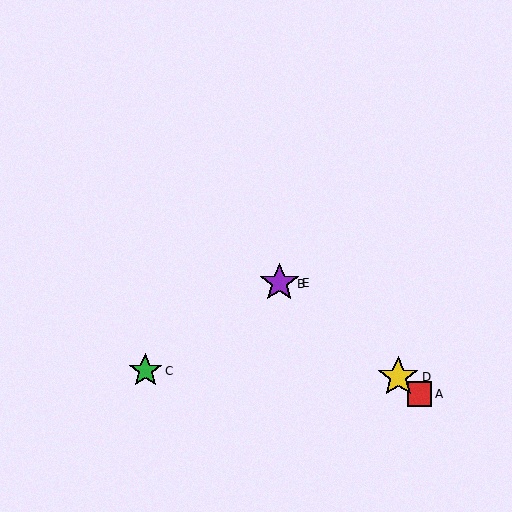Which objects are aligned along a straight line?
Objects A, B, D, E are aligned along a straight line.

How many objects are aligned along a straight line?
4 objects (A, B, D, E) are aligned along a straight line.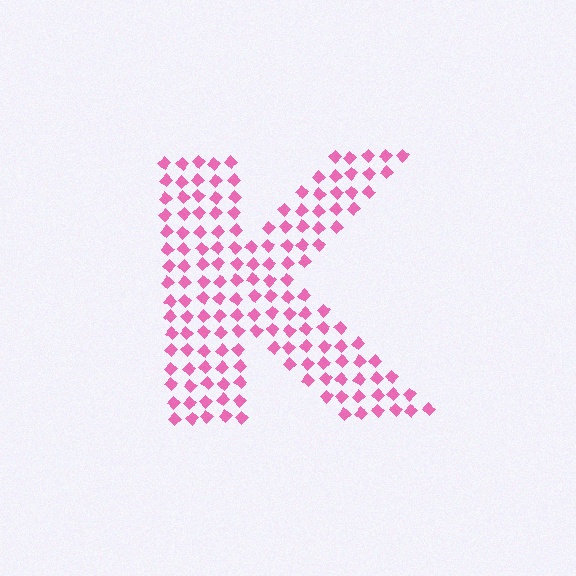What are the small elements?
The small elements are diamonds.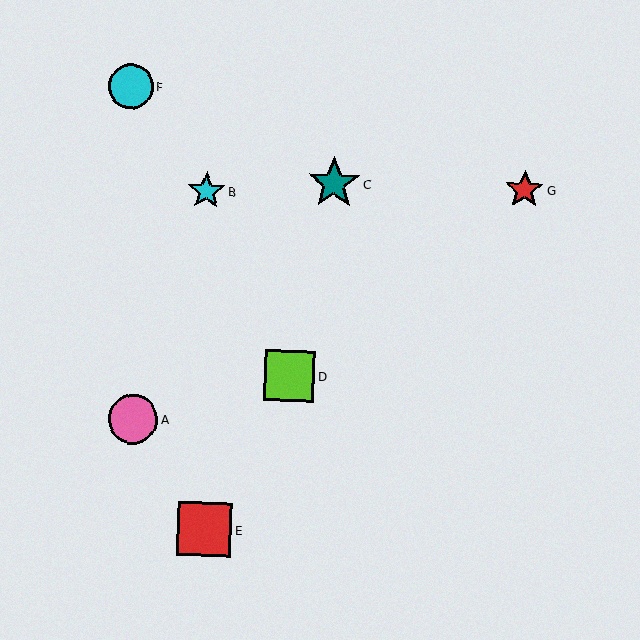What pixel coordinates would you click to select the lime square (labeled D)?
Click at (289, 376) to select the lime square D.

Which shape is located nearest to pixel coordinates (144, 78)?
The cyan circle (labeled F) at (131, 86) is nearest to that location.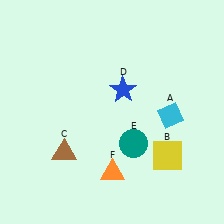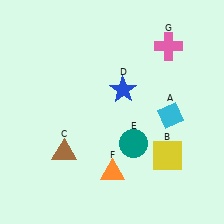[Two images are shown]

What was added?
A pink cross (G) was added in Image 2.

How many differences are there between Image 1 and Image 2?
There is 1 difference between the two images.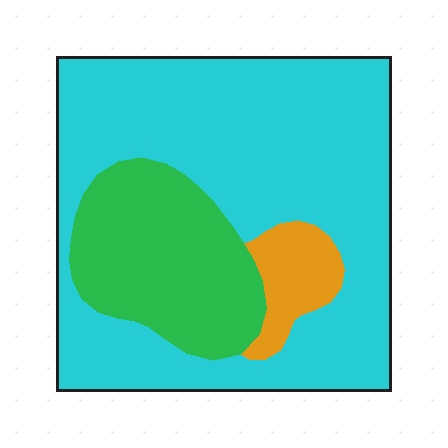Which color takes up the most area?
Cyan, at roughly 70%.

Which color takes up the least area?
Orange, at roughly 5%.